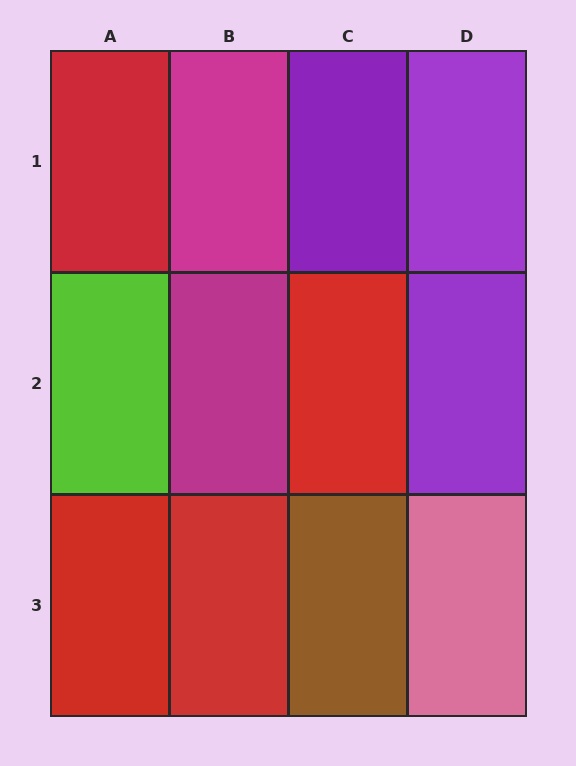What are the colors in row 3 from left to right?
Red, red, brown, pink.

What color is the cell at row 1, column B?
Magenta.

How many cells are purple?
3 cells are purple.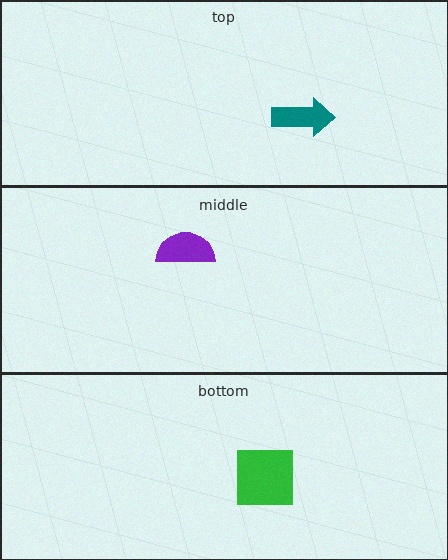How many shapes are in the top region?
1.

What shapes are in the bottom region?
The green square.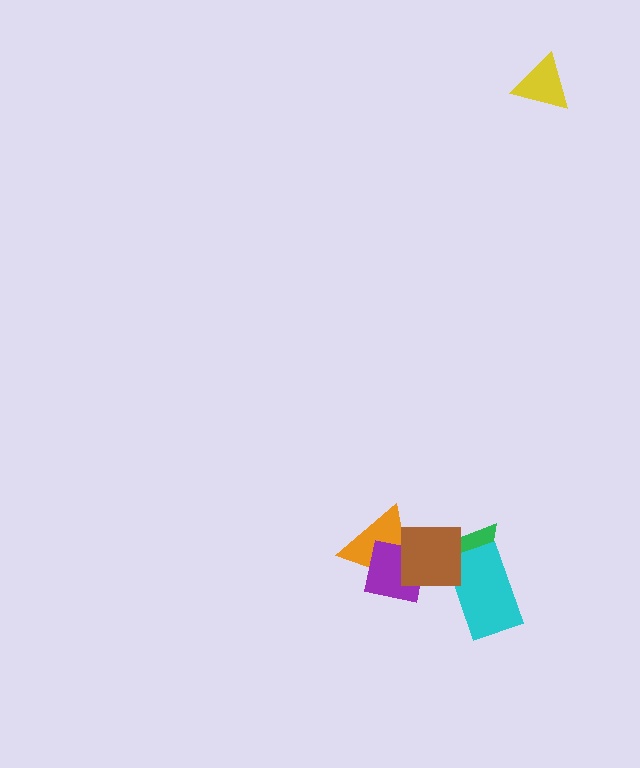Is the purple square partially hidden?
Yes, it is partially covered by another shape.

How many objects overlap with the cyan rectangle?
2 objects overlap with the cyan rectangle.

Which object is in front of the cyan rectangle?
The brown square is in front of the cyan rectangle.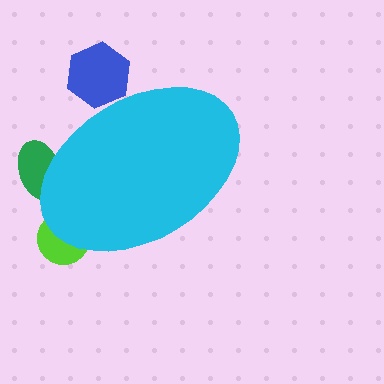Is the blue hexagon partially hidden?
Yes, the blue hexagon is partially hidden behind the cyan ellipse.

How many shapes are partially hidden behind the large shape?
3 shapes are partially hidden.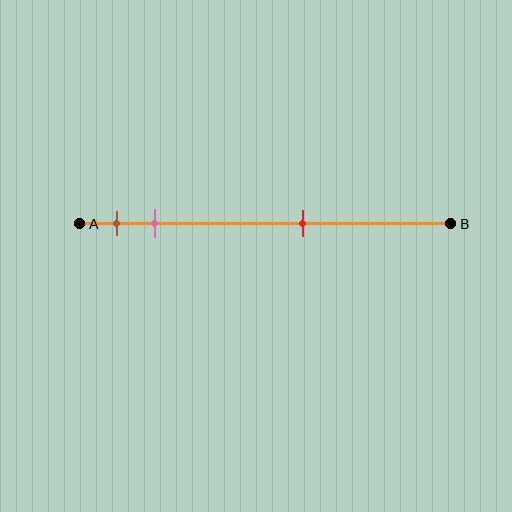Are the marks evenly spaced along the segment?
No, the marks are not evenly spaced.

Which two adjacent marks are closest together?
The brown and pink marks are the closest adjacent pair.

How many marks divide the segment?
There are 3 marks dividing the segment.